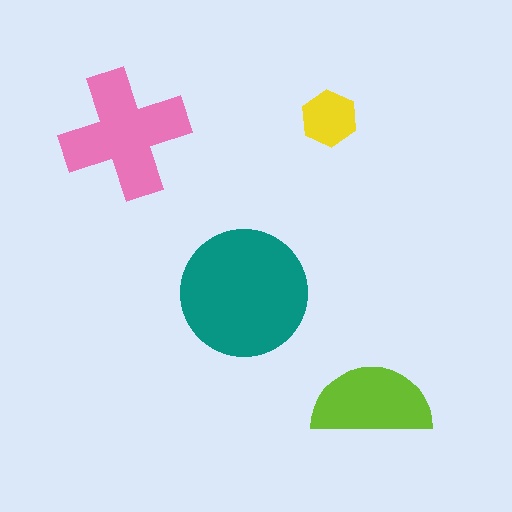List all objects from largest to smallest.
The teal circle, the pink cross, the lime semicircle, the yellow hexagon.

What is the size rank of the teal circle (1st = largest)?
1st.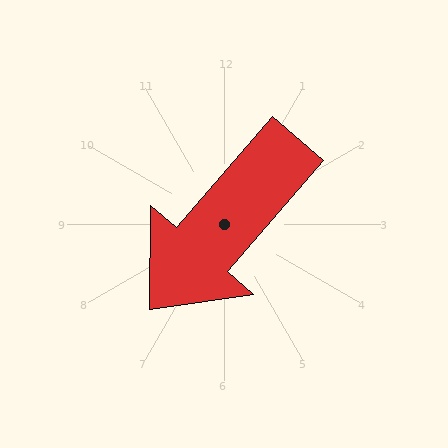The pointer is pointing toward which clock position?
Roughly 7 o'clock.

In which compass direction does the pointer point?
Southwest.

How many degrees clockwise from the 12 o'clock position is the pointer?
Approximately 221 degrees.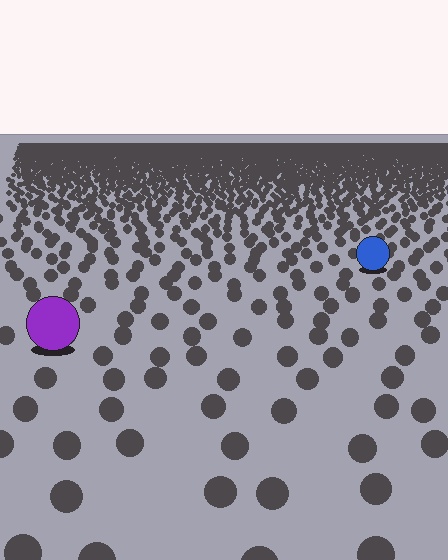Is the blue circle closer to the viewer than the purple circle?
No. The purple circle is closer — you can tell from the texture gradient: the ground texture is coarser near it.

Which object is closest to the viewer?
The purple circle is closest. The texture marks near it are larger and more spread out.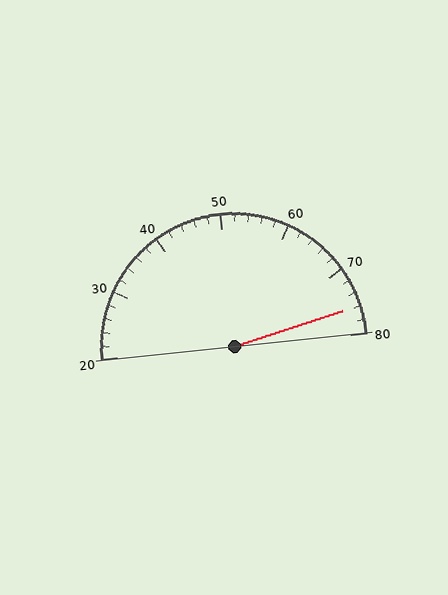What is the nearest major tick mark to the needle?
The nearest major tick mark is 80.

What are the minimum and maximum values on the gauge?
The gauge ranges from 20 to 80.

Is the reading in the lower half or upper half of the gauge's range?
The reading is in the upper half of the range (20 to 80).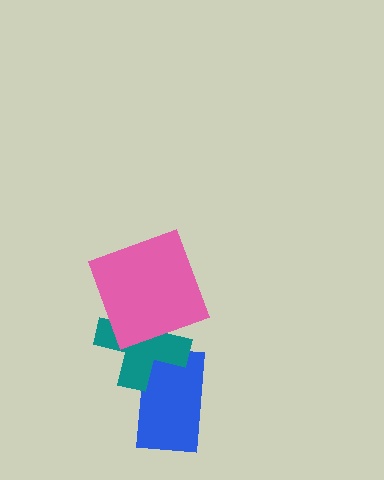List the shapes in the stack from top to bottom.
From top to bottom: the pink square, the teal cross, the blue rectangle.